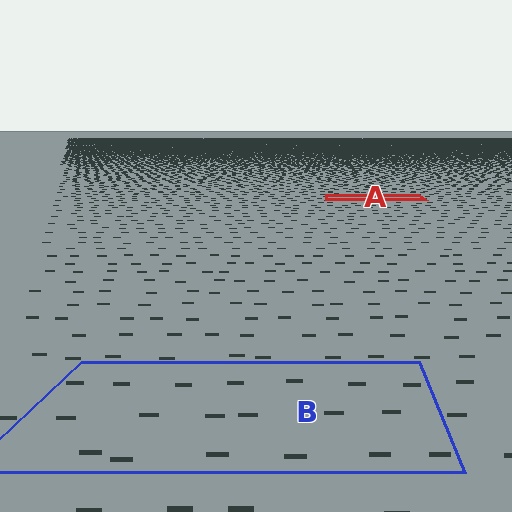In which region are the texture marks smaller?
The texture marks are smaller in region A, because it is farther away.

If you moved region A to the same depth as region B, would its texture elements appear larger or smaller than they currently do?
They would appear larger. At a closer depth, the same texture elements are projected at a bigger on-screen size.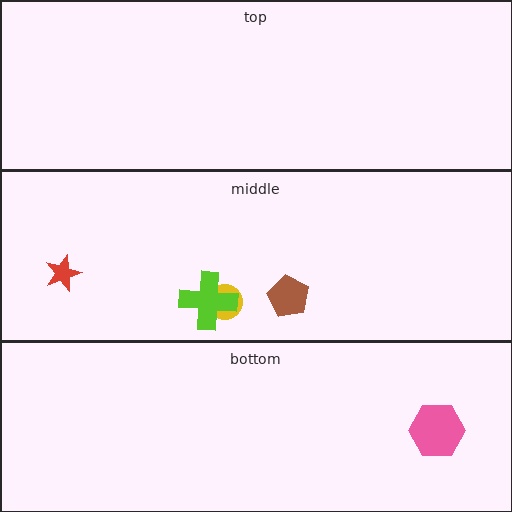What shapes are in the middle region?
The yellow circle, the lime cross, the red star, the brown pentagon.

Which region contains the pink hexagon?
The bottom region.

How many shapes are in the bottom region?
1.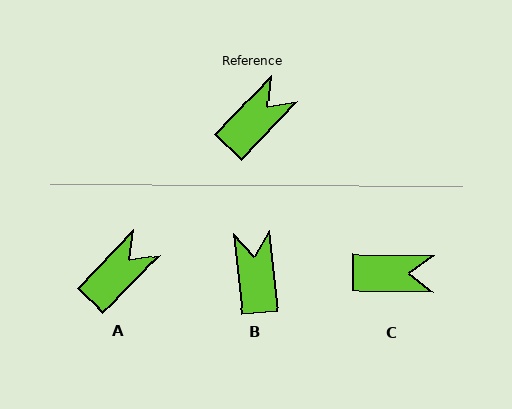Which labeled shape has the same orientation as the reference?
A.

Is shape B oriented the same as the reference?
No, it is off by about 50 degrees.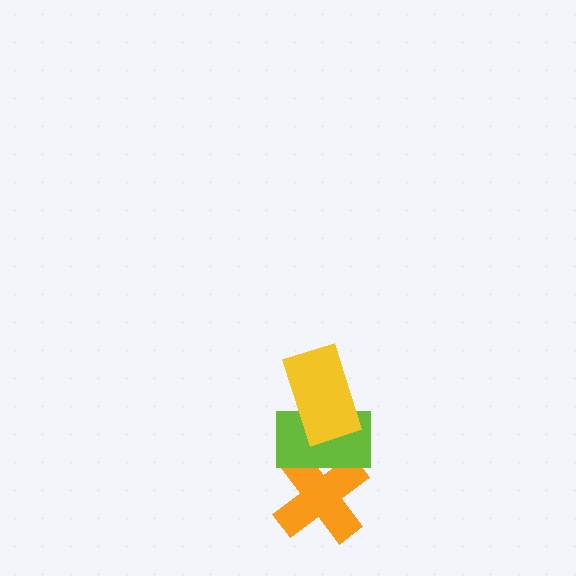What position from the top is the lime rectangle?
The lime rectangle is 2nd from the top.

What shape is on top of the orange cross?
The lime rectangle is on top of the orange cross.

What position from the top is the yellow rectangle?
The yellow rectangle is 1st from the top.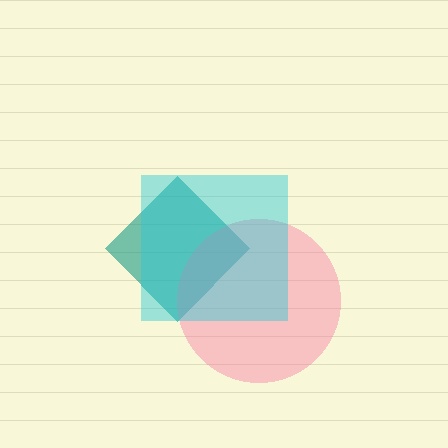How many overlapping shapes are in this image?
There are 3 overlapping shapes in the image.